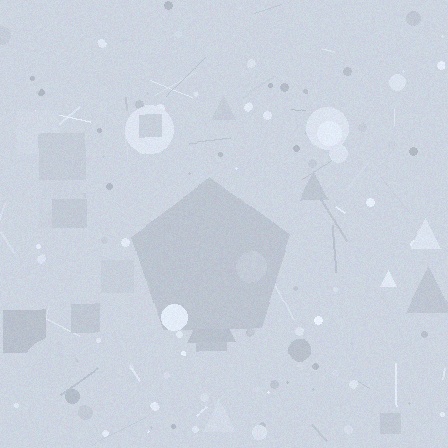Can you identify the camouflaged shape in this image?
The camouflaged shape is a pentagon.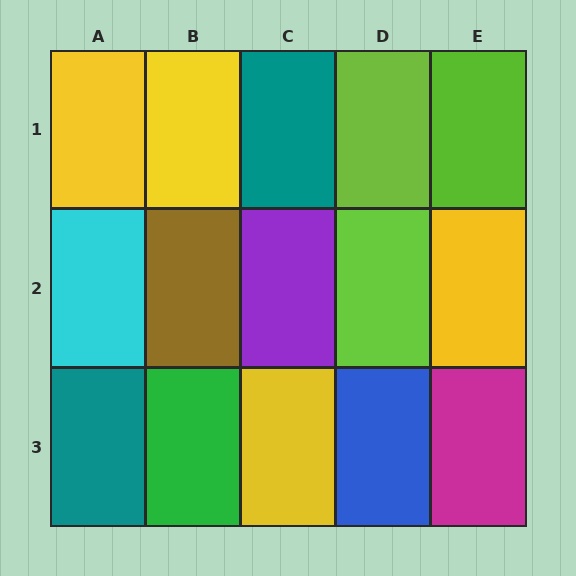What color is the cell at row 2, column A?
Cyan.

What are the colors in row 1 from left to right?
Yellow, yellow, teal, lime, lime.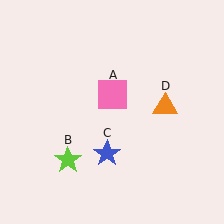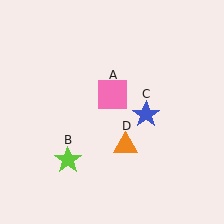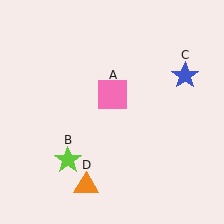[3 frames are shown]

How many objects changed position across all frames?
2 objects changed position: blue star (object C), orange triangle (object D).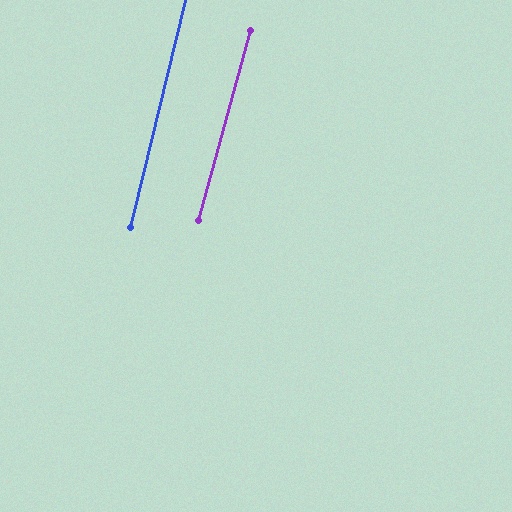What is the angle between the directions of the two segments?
Approximately 2 degrees.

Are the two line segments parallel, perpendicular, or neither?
Parallel — their directions differ by only 1.6°.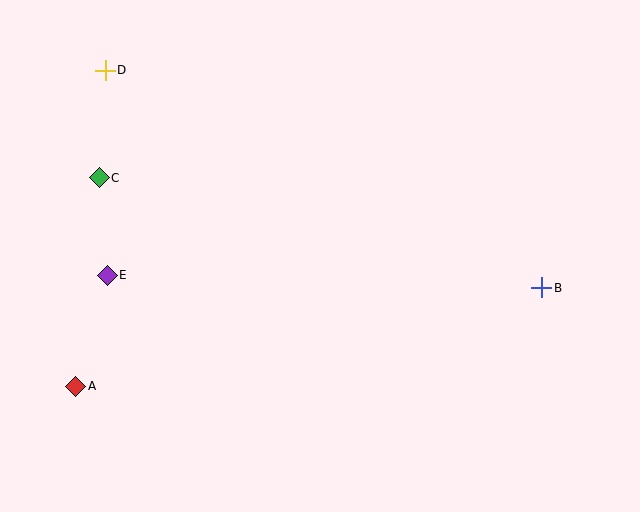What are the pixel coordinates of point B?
Point B is at (542, 288).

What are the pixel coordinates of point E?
Point E is at (107, 275).